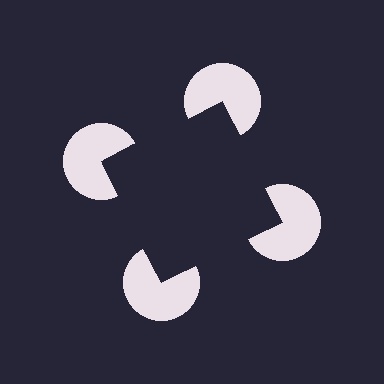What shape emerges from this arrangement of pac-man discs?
An illusory square — its edges are inferred from the aligned wedge cuts in the pac-man discs, not physically drawn.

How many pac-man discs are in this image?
There are 4 — one at each vertex of the illusory square.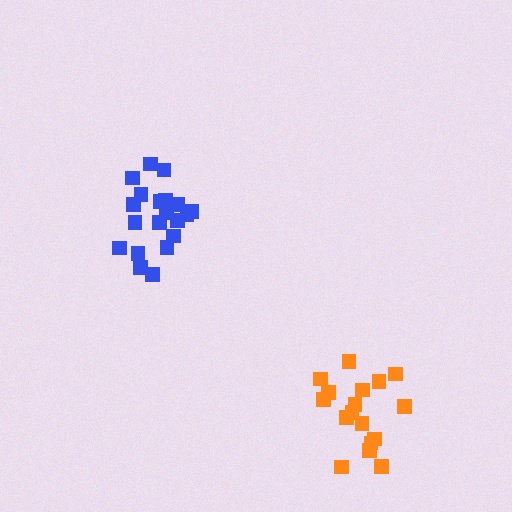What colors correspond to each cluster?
The clusters are colored: blue, orange.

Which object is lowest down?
The orange cluster is bottommost.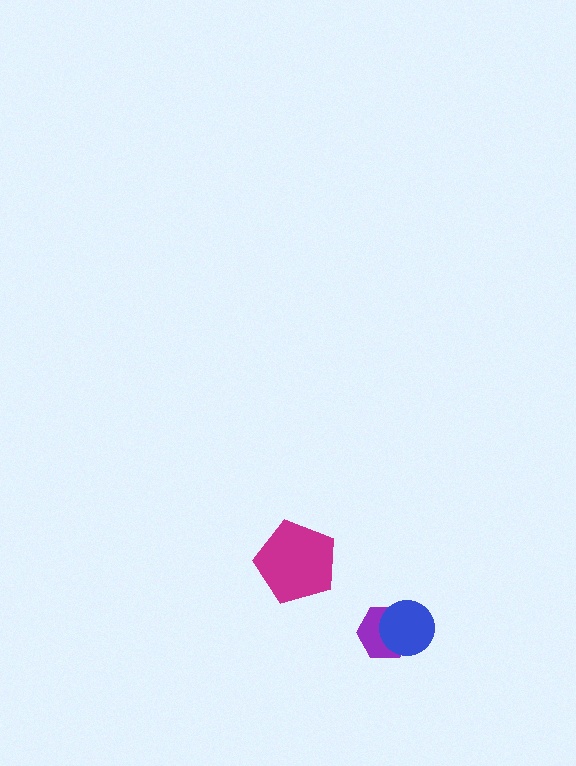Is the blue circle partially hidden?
No, no other shape covers it.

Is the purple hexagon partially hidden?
Yes, it is partially covered by another shape.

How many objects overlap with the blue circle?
1 object overlaps with the blue circle.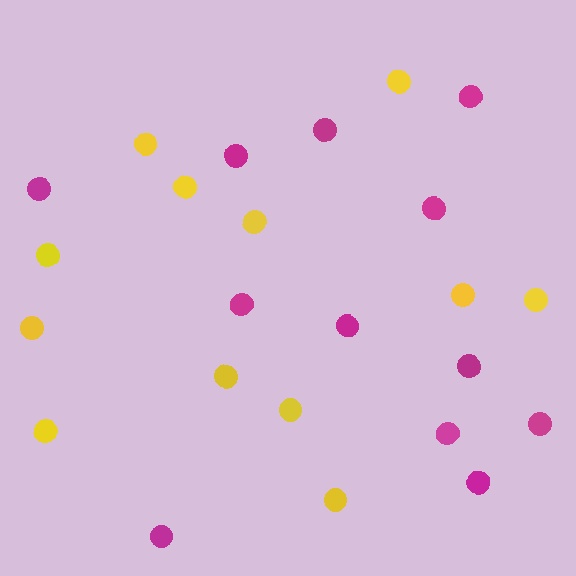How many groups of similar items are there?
There are 2 groups: one group of magenta circles (12) and one group of yellow circles (12).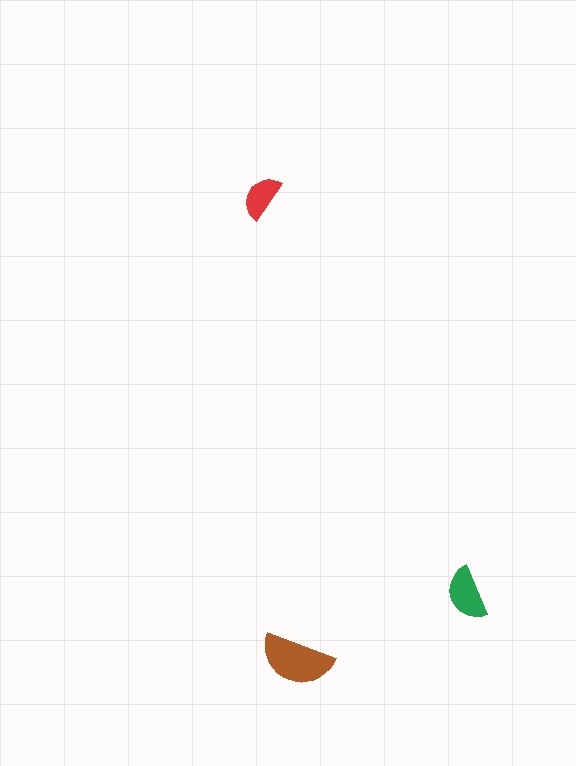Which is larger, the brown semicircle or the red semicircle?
The brown one.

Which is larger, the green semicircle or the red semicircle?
The green one.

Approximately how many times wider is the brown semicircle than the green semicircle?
About 1.5 times wider.